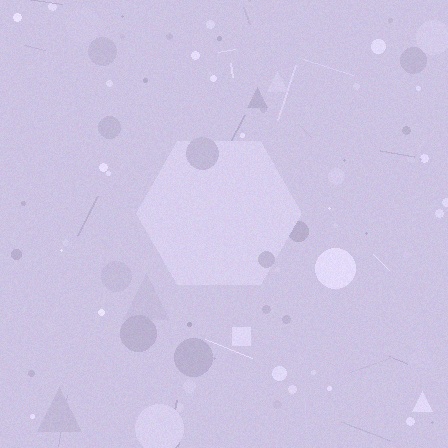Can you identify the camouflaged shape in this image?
The camouflaged shape is a hexagon.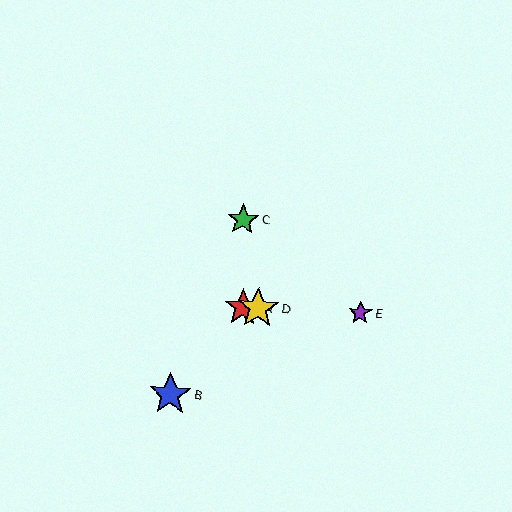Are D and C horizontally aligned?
No, D is at y≈308 and C is at y≈219.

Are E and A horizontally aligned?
Yes, both are at y≈313.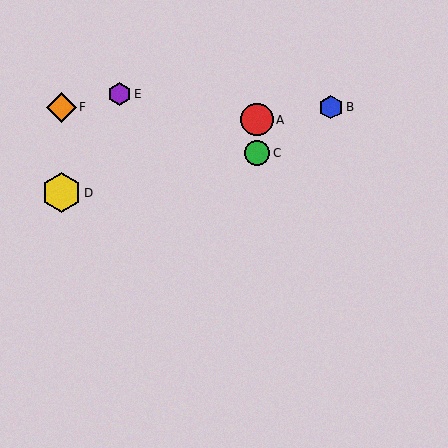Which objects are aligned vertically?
Objects A, C are aligned vertically.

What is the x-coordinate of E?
Object E is at x≈120.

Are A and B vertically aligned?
No, A is at x≈257 and B is at x≈331.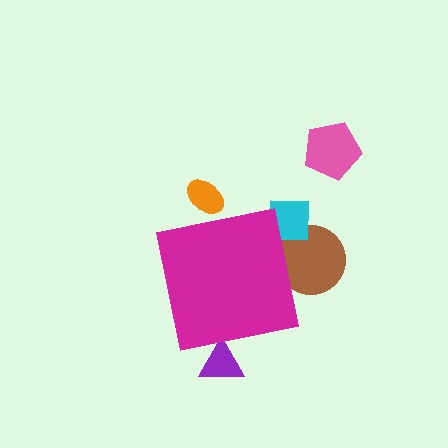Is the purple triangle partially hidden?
Yes, the purple triangle is partially hidden behind the magenta square.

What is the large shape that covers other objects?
A magenta square.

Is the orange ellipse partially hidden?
Yes, the orange ellipse is partially hidden behind the magenta square.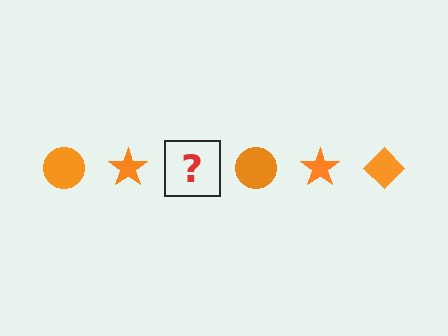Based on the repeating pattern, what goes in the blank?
The blank should be an orange diamond.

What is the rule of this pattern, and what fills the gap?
The rule is that the pattern cycles through circle, star, diamond shapes in orange. The gap should be filled with an orange diamond.